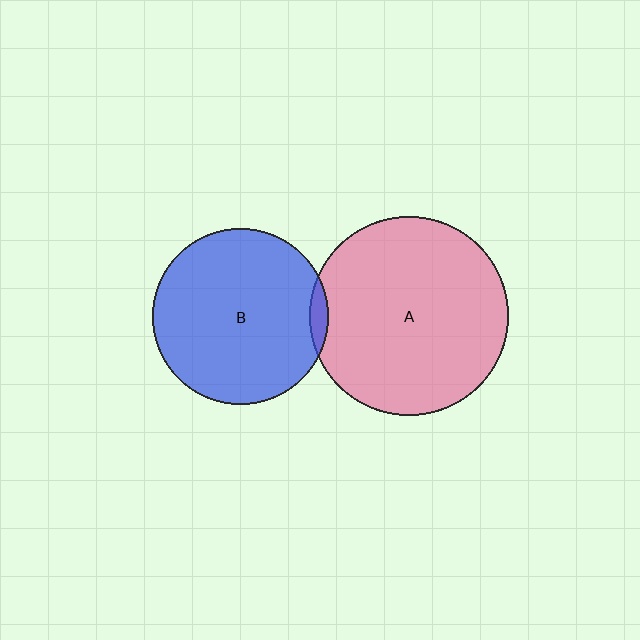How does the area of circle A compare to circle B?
Approximately 1.3 times.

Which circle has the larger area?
Circle A (pink).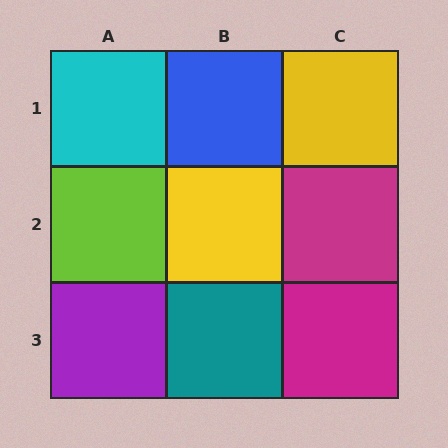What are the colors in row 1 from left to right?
Cyan, blue, yellow.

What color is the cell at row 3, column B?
Teal.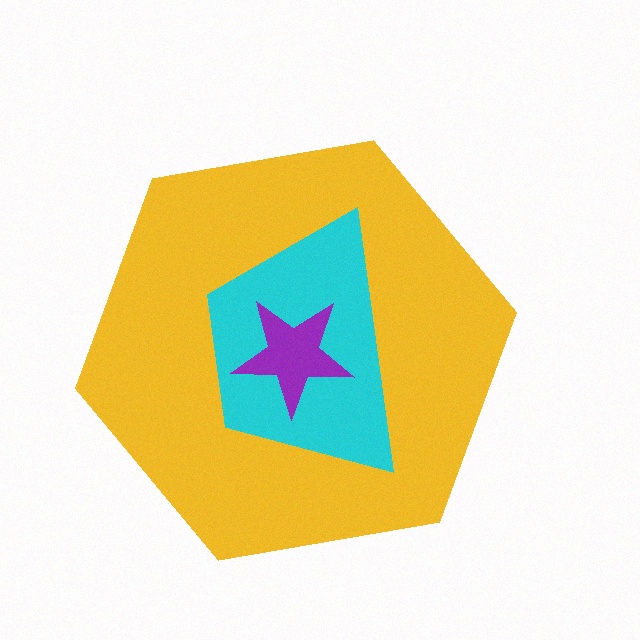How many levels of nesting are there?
3.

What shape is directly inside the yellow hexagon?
The cyan trapezoid.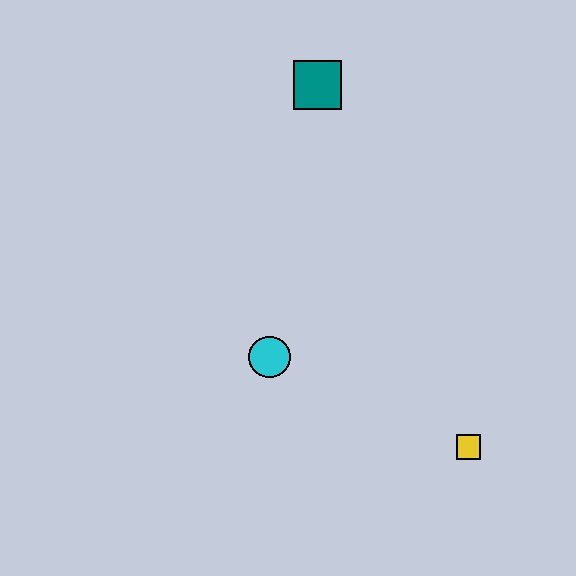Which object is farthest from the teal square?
The yellow square is farthest from the teal square.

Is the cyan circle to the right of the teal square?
No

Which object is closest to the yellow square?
The cyan circle is closest to the yellow square.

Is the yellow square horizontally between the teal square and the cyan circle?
No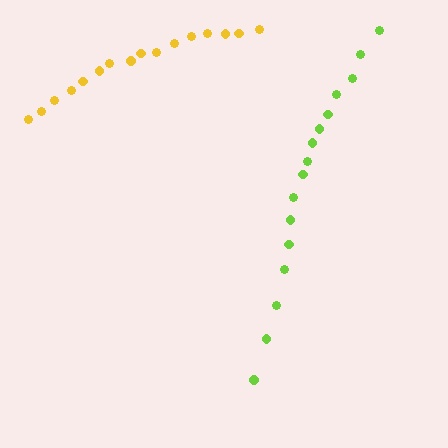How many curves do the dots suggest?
There are 2 distinct paths.